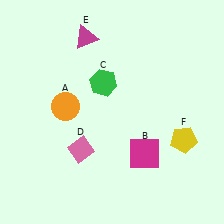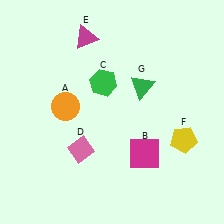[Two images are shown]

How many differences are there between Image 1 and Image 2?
There is 1 difference between the two images.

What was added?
A green triangle (G) was added in Image 2.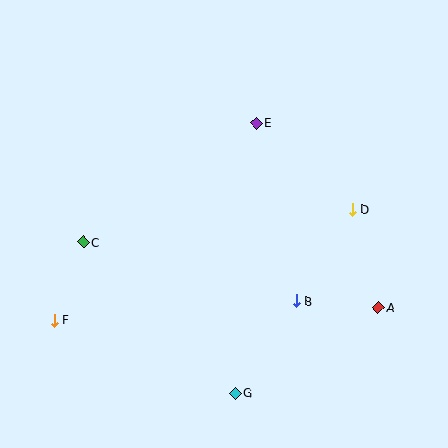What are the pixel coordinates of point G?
Point G is at (235, 393).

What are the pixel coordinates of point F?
Point F is at (54, 320).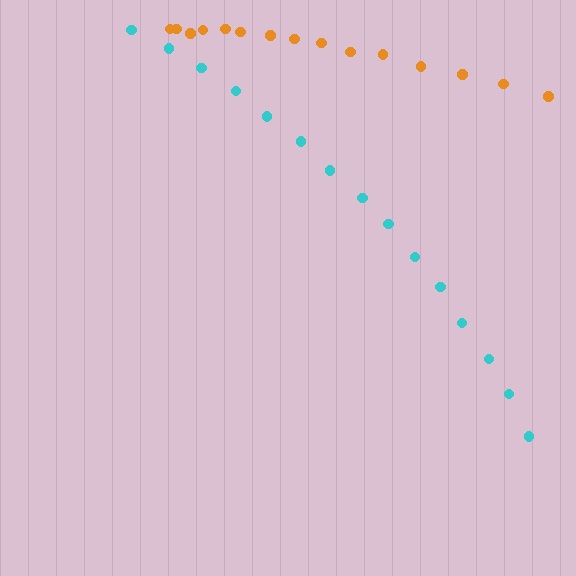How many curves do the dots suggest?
There are 2 distinct paths.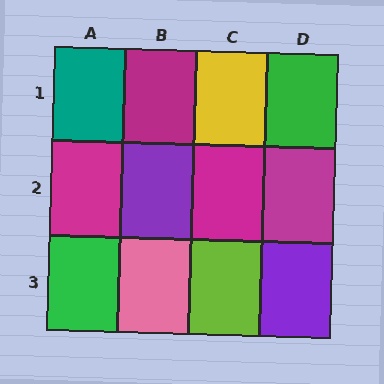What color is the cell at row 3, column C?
Lime.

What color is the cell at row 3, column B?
Pink.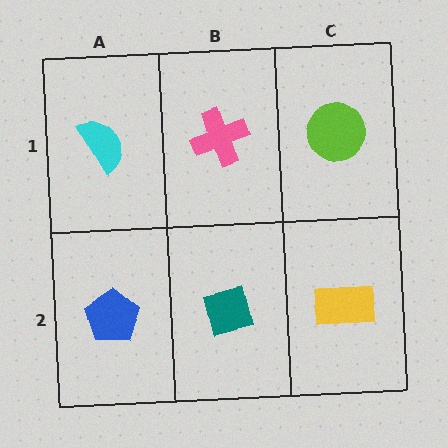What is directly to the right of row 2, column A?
A teal square.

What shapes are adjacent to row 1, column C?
A yellow rectangle (row 2, column C), a pink cross (row 1, column B).